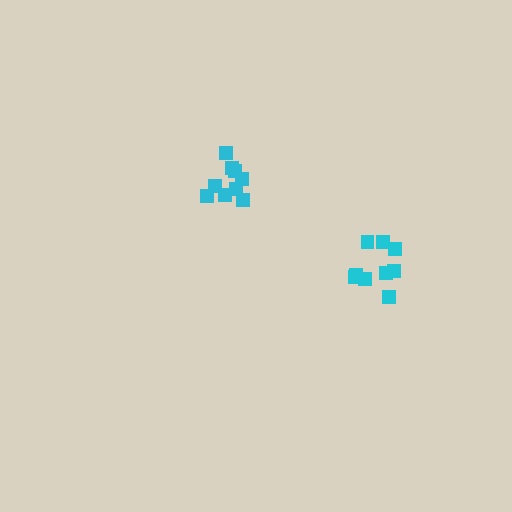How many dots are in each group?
Group 1: 9 dots, Group 2: 9 dots (18 total).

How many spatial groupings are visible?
There are 2 spatial groupings.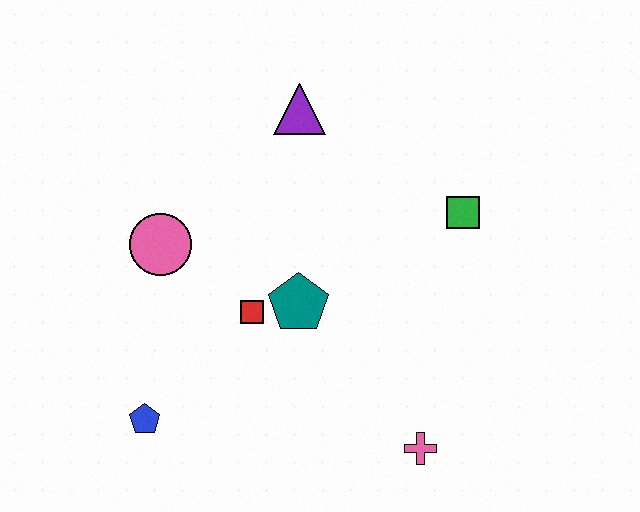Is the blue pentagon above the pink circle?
No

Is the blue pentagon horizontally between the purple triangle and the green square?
No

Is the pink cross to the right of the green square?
No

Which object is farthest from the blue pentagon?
The green square is farthest from the blue pentagon.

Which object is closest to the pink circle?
The red square is closest to the pink circle.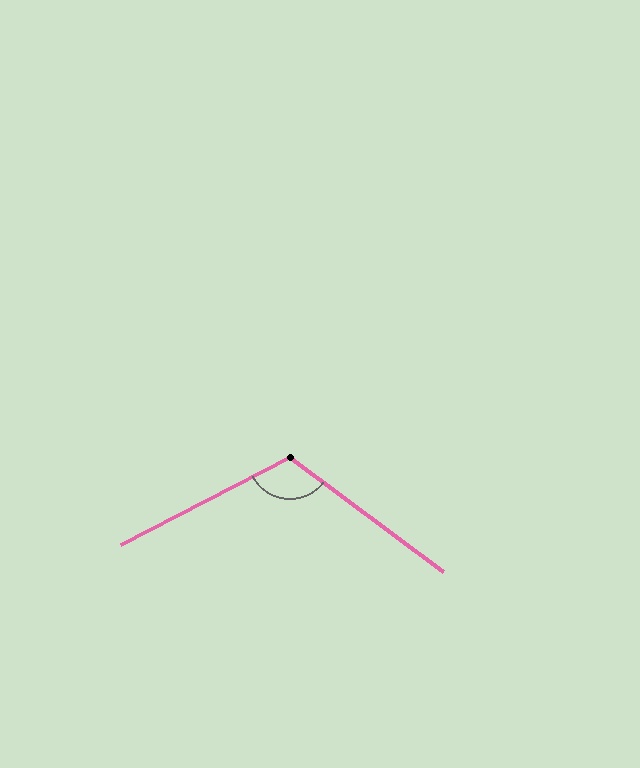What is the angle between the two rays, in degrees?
Approximately 116 degrees.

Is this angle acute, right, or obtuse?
It is obtuse.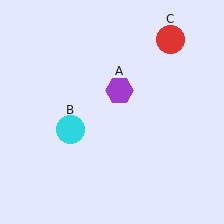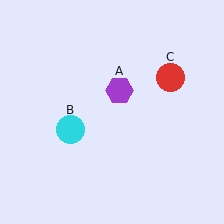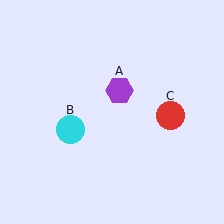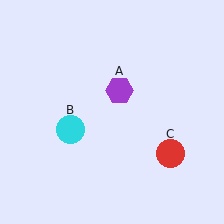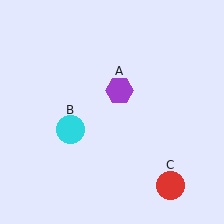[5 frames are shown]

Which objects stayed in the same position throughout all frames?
Purple hexagon (object A) and cyan circle (object B) remained stationary.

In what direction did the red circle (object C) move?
The red circle (object C) moved down.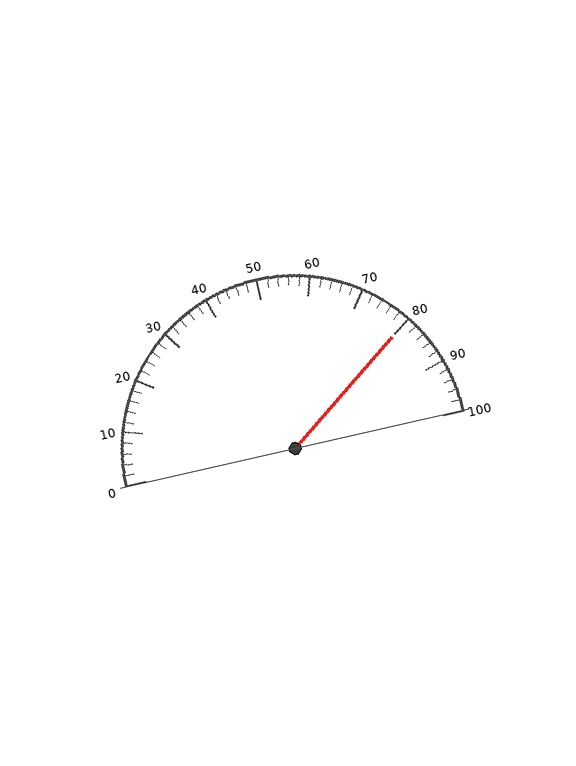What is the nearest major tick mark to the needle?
The nearest major tick mark is 80.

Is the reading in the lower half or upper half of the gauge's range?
The reading is in the upper half of the range (0 to 100).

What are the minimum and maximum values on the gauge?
The gauge ranges from 0 to 100.